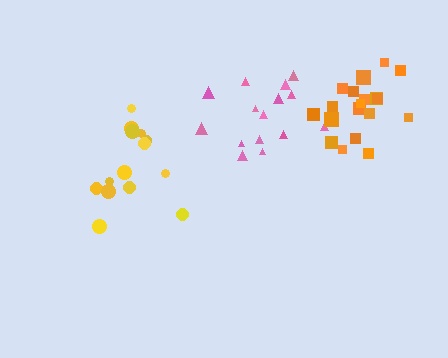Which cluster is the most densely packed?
Orange.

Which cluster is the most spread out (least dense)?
Pink.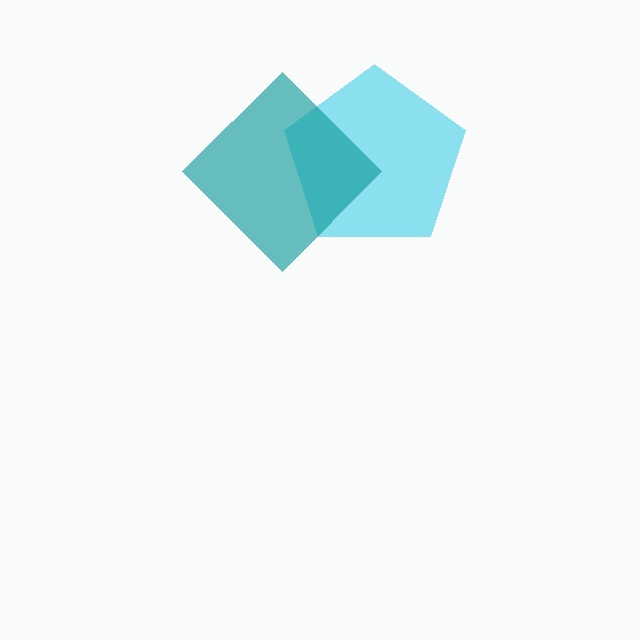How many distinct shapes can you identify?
There are 2 distinct shapes: a cyan pentagon, a teal diamond.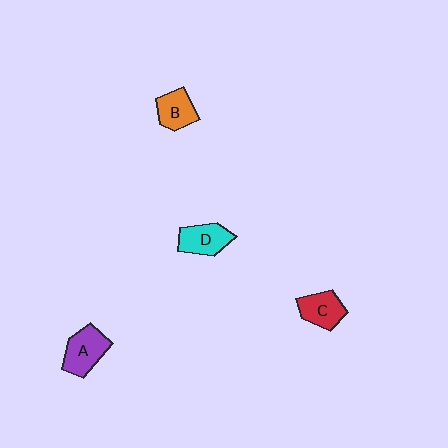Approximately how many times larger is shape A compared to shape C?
Approximately 1.2 times.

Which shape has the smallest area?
Shape B (orange).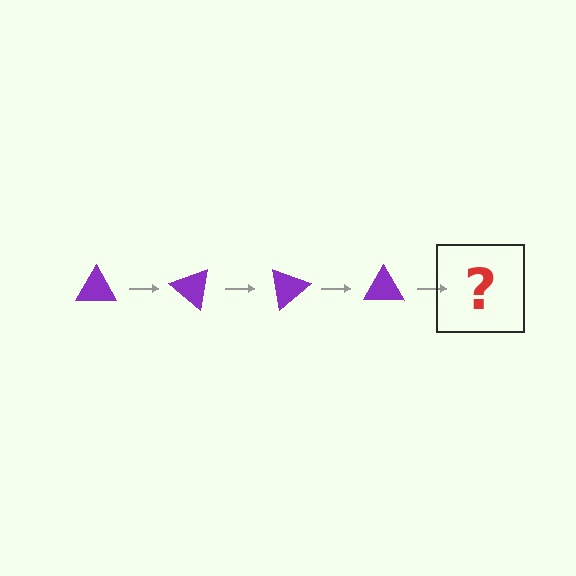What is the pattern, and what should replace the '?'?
The pattern is that the triangle rotates 40 degrees each step. The '?' should be a purple triangle rotated 160 degrees.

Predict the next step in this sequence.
The next step is a purple triangle rotated 160 degrees.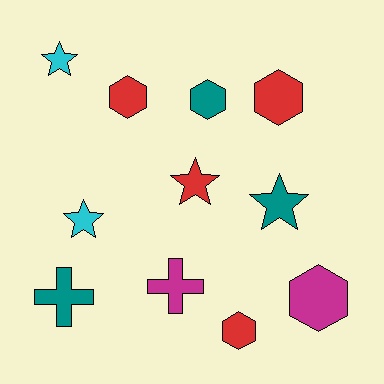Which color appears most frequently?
Red, with 4 objects.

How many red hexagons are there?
There are 3 red hexagons.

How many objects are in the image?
There are 11 objects.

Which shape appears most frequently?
Hexagon, with 5 objects.